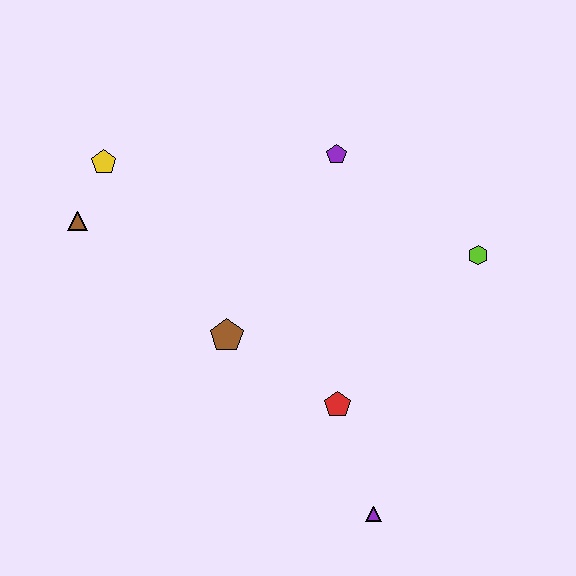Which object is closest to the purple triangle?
The red pentagon is closest to the purple triangle.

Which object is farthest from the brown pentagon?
The lime hexagon is farthest from the brown pentagon.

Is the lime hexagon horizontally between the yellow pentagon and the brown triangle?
No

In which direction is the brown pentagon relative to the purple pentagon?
The brown pentagon is below the purple pentagon.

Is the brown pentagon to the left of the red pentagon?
Yes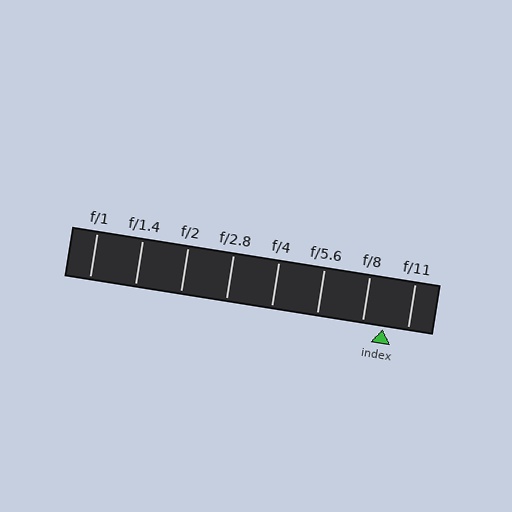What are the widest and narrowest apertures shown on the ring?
The widest aperture shown is f/1 and the narrowest is f/11.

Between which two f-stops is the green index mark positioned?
The index mark is between f/8 and f/11.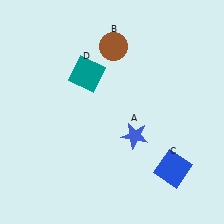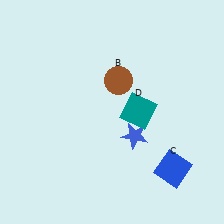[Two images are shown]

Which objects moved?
The objects that moved are: the brown circle (B), the teal square (D).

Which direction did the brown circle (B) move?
The brown circle (B) moved down.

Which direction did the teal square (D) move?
The teal square (D) moved right.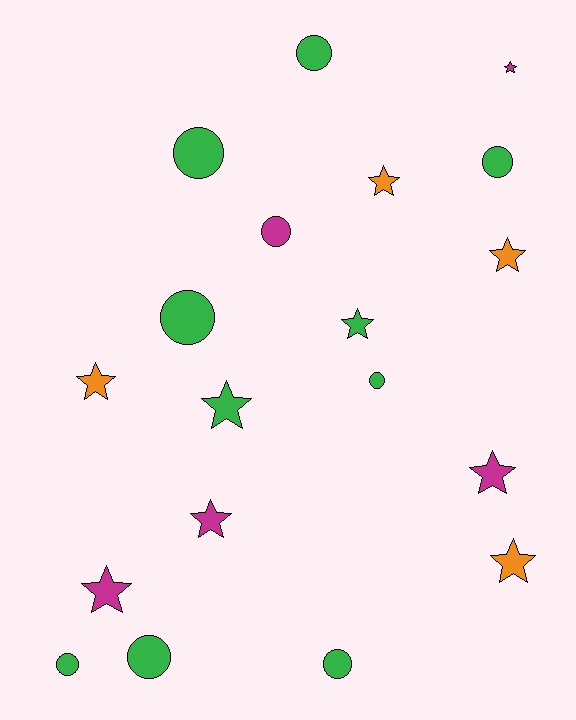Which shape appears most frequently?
Star, with 10 objects.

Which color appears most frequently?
Green, with 10 objects.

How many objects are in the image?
There are 19 objects.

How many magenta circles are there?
There is 1 magenta circle.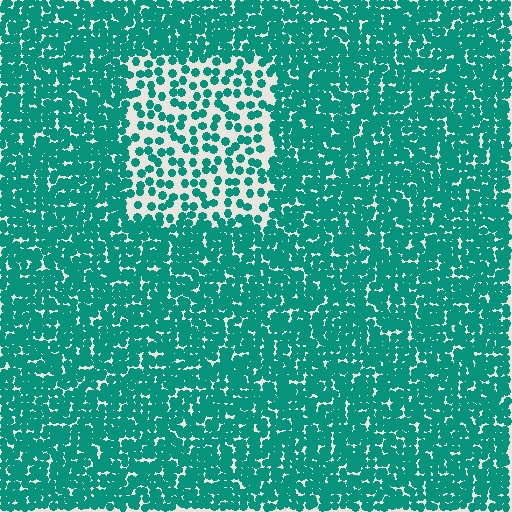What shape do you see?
I see a rectangle.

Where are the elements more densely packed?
The elements are more densely packed outside the rectangle boundary.